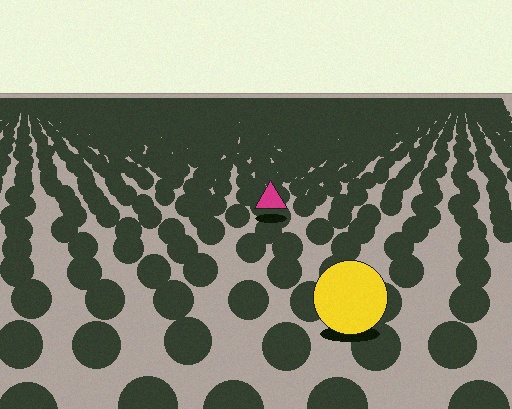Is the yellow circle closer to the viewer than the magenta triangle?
Yes. The yellow circle is closer — you can tell from the texture gradient: the ground texture is coarser near it.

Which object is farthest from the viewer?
The magenta triangle is farthest from the viewer. It appears smaller and the ground texture around it is denser.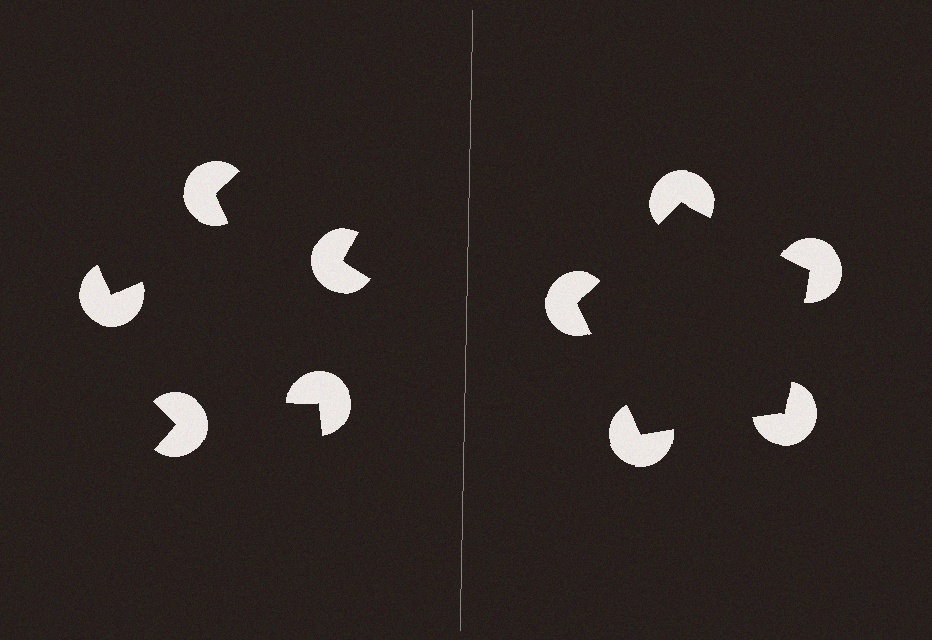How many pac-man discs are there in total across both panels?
10 — 5 on each side.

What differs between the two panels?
The pac-man discs are positioned identically on both sides; only the wedge orientations differ. On the right they align to a pentagon; on the left they are misaligned.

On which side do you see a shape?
An illusory pentagon appears on the right side. On the left side the wedge cuts are rotated, so no coherent shape forms.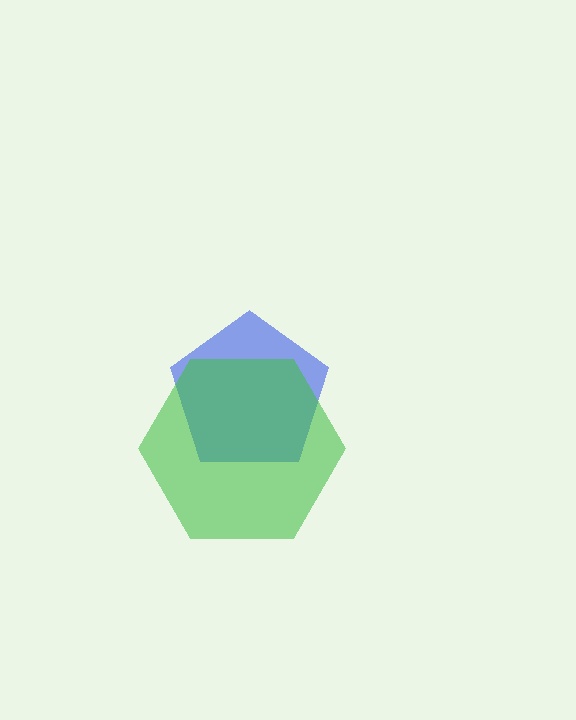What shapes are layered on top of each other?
The layered shapes are: a blue pentagon, a green hexagon.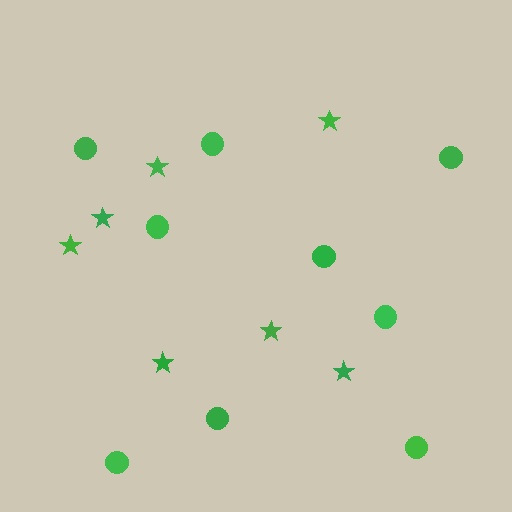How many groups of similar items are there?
There are 2 groups: one group of circles (9) and one group of stars (7).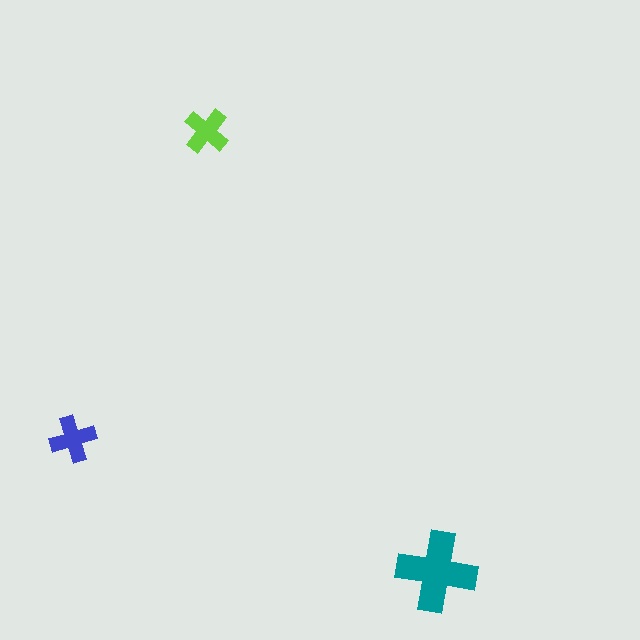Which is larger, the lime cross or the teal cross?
The teal one.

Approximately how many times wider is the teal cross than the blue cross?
About 1.5 times wider.